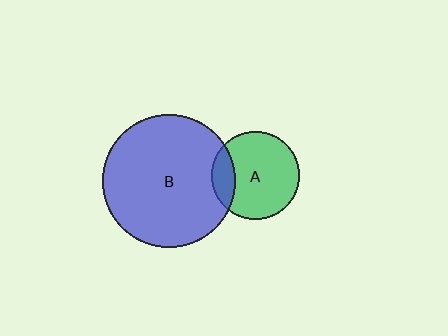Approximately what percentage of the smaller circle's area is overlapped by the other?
Approximately 20%.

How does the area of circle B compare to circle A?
Approximately 2.3 times.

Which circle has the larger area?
Circle B (blue).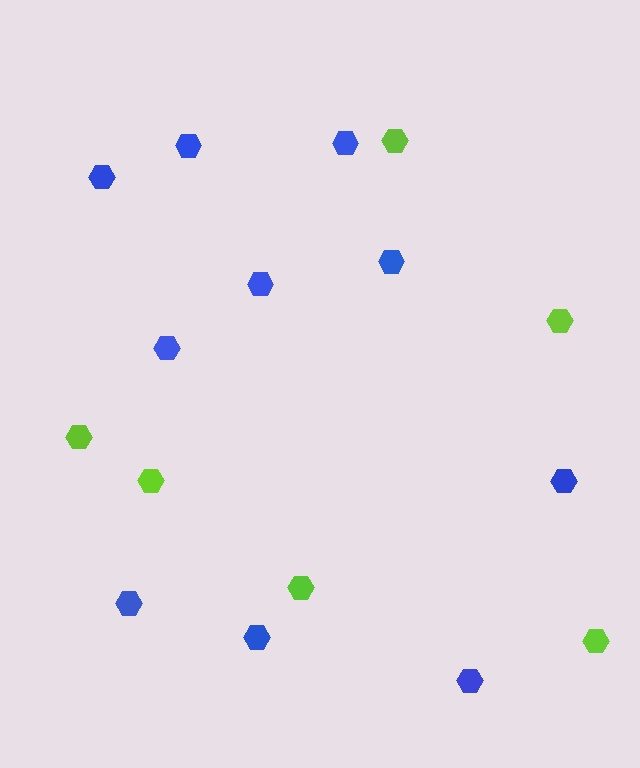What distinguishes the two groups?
There are 2 groups: one group of blue hexagons (10) and one group of lime hexagons (6).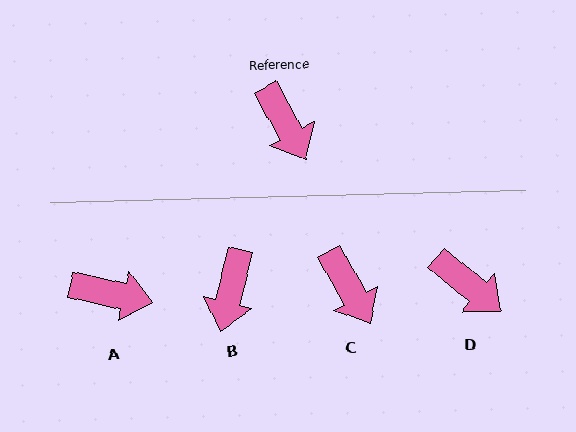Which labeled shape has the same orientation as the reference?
C.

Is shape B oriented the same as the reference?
No, it is off by about 43 degrees.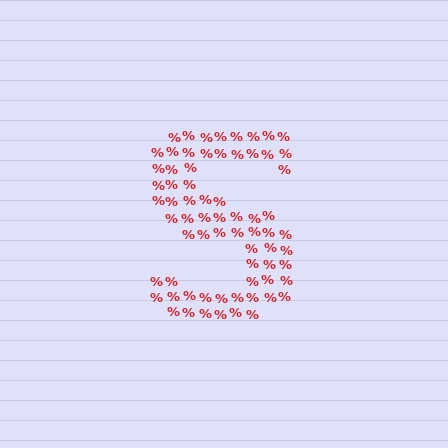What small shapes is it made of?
It is made of small percent signs.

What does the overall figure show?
The overall figure shows the letter S.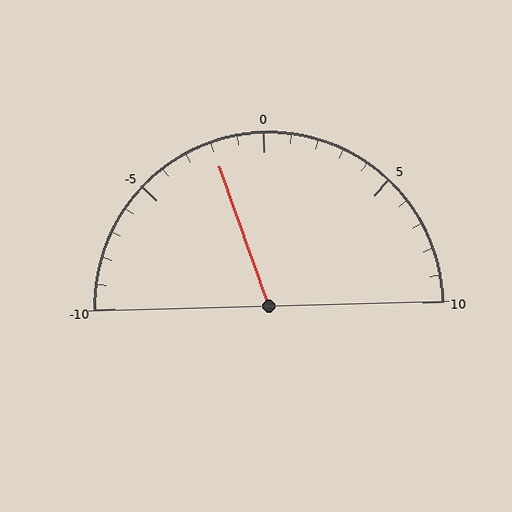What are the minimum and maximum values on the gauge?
The gauge ranges from -10 to 10.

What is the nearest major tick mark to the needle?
The nearest major tick mark is 0.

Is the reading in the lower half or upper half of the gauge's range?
The reading is in the lower half of the range (-10 to 10).